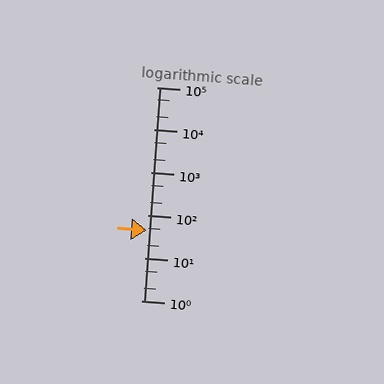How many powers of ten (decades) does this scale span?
The scale spans 5 decades, from 1 to 100000.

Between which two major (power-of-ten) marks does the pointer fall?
The pointer is between 10 and 100.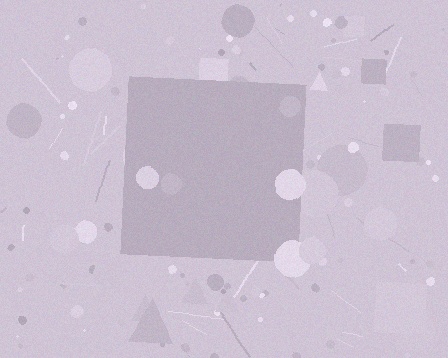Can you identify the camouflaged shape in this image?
The camouflaged shape is a square.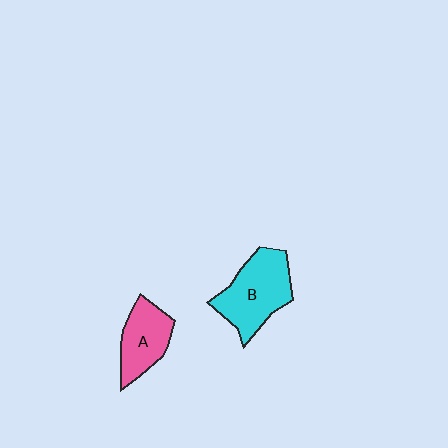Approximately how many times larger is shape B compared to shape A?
Approximately 1.4 times.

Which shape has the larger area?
Shape B (cyan).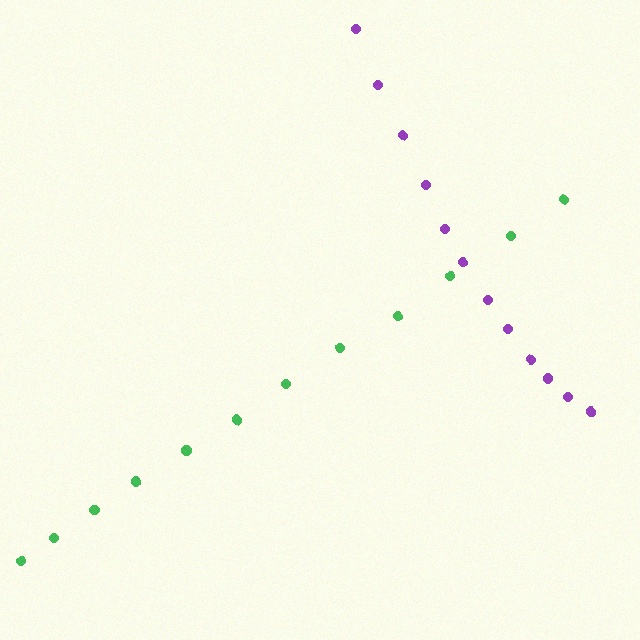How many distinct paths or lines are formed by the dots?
There are 2 distinct paths.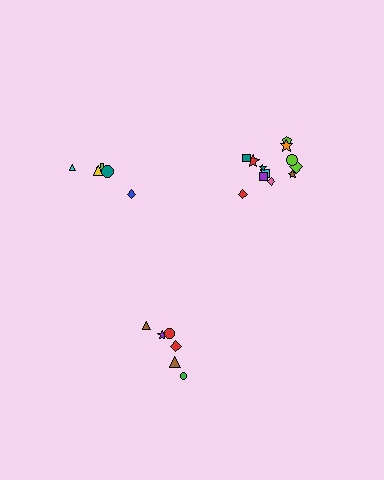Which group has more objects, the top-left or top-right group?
The top-right group.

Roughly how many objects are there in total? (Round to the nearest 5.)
Roughly 25 objects in total.